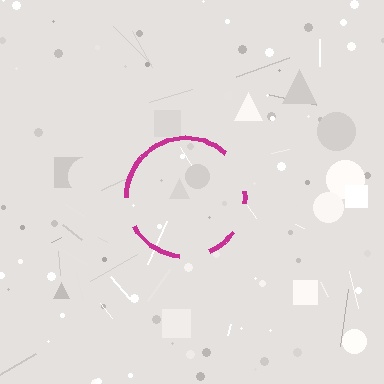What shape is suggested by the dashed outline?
The dashed outline suggests a circle.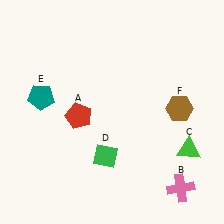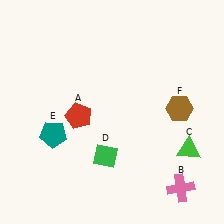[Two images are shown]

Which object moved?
The teal pentagon (E) moved down.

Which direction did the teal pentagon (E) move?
The teal pentagon (E) moved down.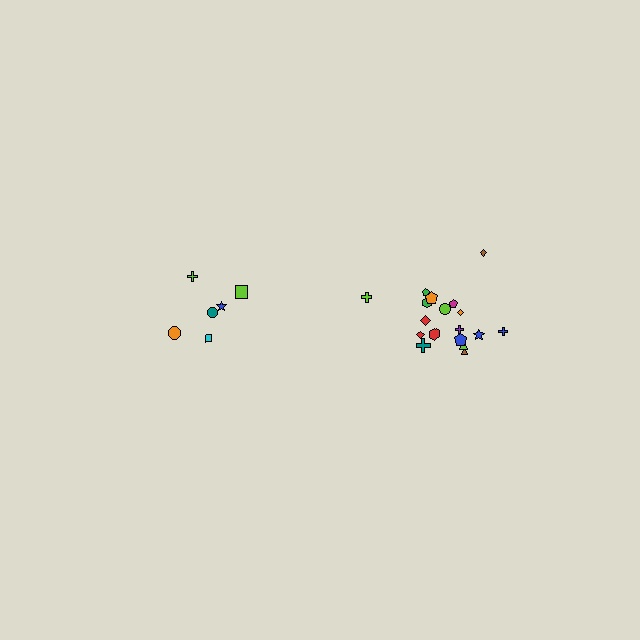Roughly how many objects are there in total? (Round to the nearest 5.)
Roughly 25 objects in total.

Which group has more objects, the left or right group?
The right group.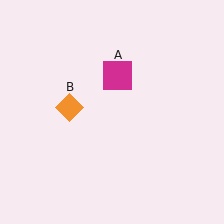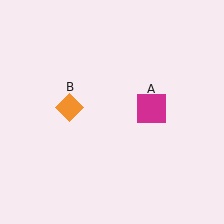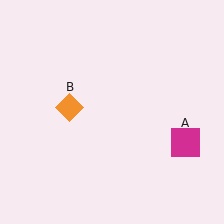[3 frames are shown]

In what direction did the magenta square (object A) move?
The magenta square (object A) moved down and to the right.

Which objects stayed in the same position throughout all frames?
Orange diamond (object B) remained stationary.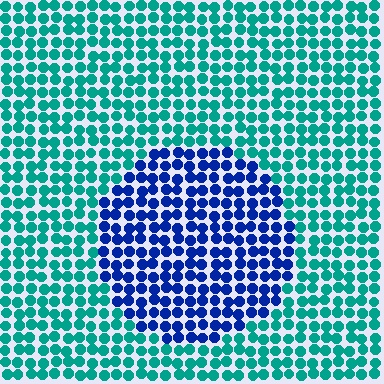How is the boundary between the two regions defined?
The boundary is defined purely by a slight shift in hue (about 55 degrees). Spacing, size, and orientation are identical on both sides.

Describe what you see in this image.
The image is filled with small teal elements in a uniform arrangement. A circle-shaped region is visible where the elements are tinted to a slightly different hue, forming a subtle color boundary.